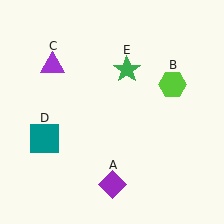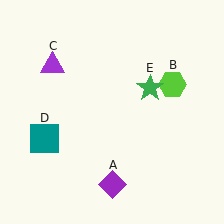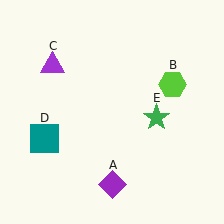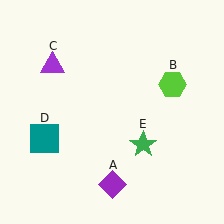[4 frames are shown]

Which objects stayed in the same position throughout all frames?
Purple diamond (object A) and lime hexagon (object B) and purple triangle (object C) and teal square (object D) remained stationary.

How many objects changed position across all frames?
1 object changed position: green star (object E).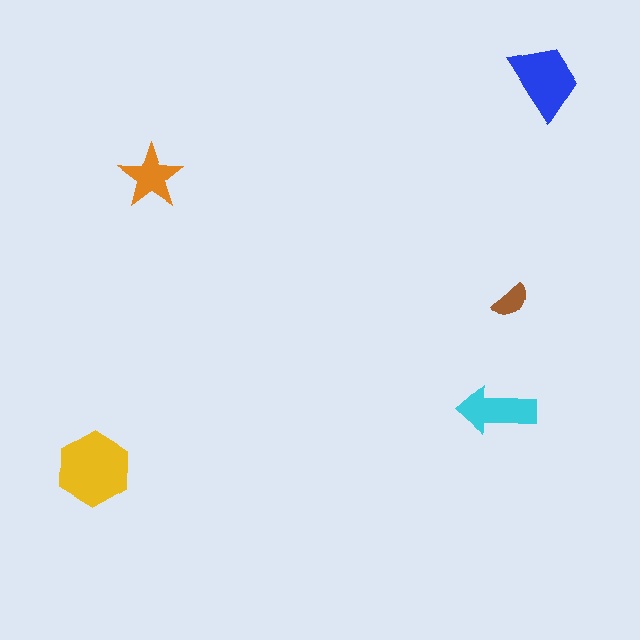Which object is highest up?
The blue trapezoid is topmost.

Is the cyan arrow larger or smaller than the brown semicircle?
Larger.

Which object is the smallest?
The brown semicircle.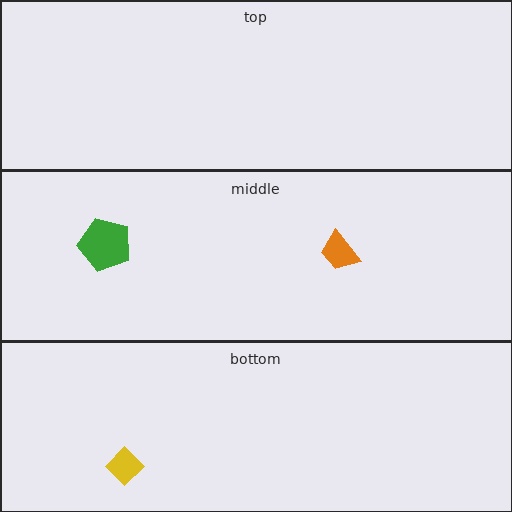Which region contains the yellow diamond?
The bottom region.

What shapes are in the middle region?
The orange trapezoid, the green pentagon.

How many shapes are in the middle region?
2.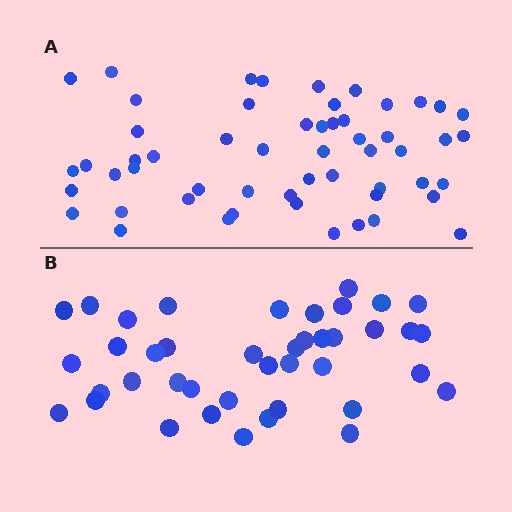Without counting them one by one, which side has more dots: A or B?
Region A (the top region) has more dots.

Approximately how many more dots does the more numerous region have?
Region A has approximately 15 more dots than region B.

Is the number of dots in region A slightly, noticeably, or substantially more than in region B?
Region A has noticeably more, but not dramatically so. The ratio is roughly 1.3 to 1.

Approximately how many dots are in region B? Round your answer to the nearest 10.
About 40 dots. (The exact count is 41, which rounds to 40.)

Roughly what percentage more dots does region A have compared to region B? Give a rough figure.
About 35% more.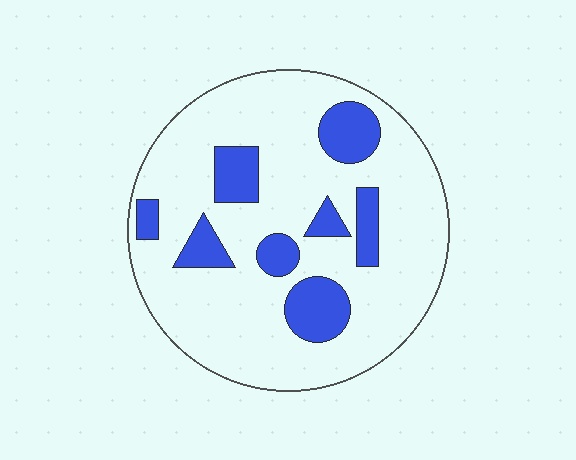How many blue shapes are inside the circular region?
8.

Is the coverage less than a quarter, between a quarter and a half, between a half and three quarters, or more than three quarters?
Less than a quarter.